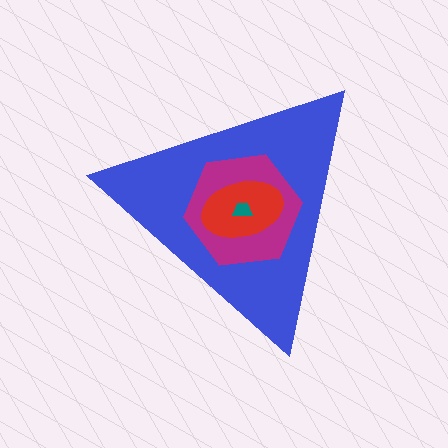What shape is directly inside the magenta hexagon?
The red ellipse.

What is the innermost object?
The teal trapezoid.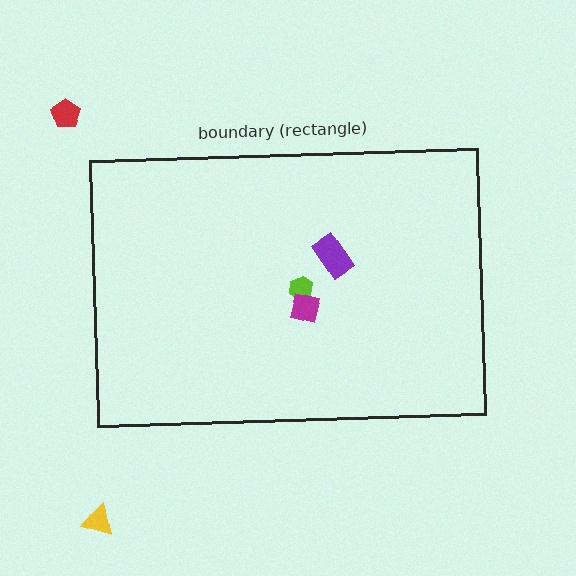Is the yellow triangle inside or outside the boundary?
Outside.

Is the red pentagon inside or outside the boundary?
Outside.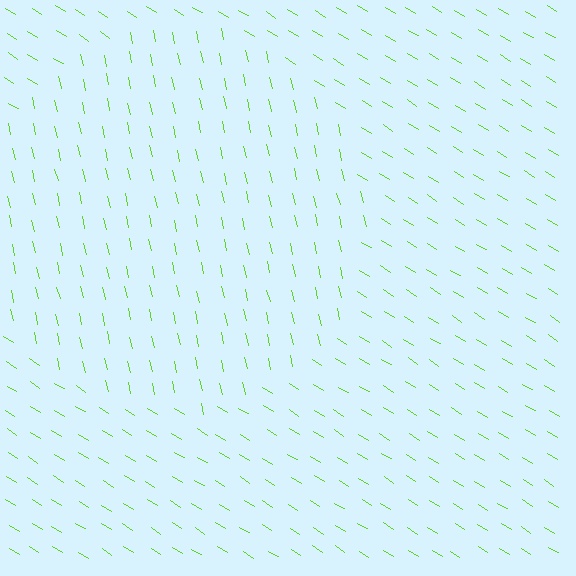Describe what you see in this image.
The image is filled with small lime line segments. A circle region in the image has lines oriented differently from the surrounding lines, creating a visible texture boundary.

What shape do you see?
I see a circle.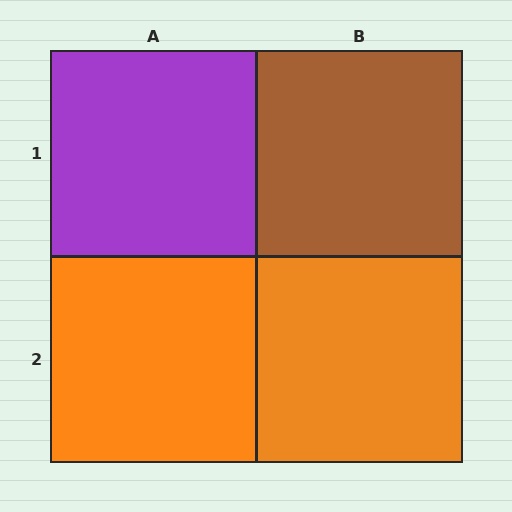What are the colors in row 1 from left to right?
Purple, brown.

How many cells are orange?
2 cells are orange.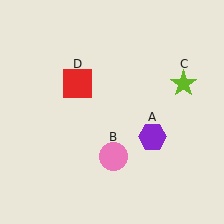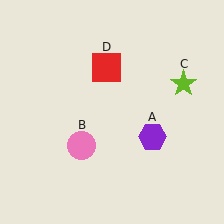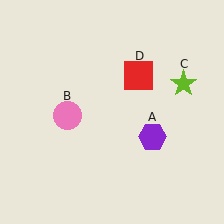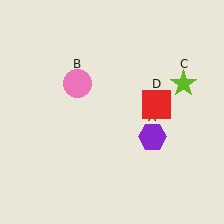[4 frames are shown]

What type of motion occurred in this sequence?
The pink circle (object B), red square (object D) rotated clockwise around the center of the scene.